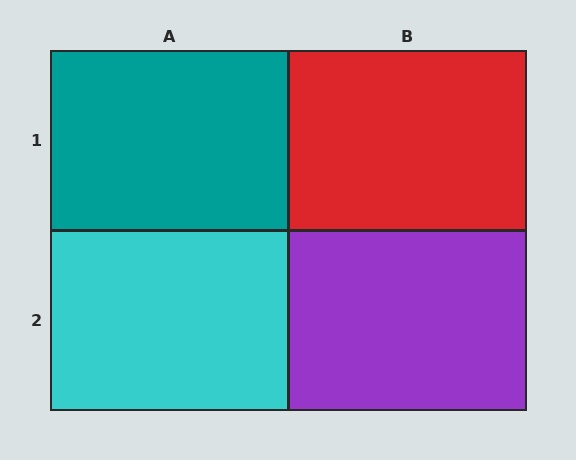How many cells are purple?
1 cell is purple.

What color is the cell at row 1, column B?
Red.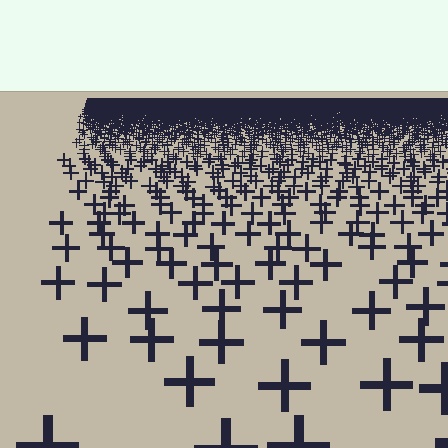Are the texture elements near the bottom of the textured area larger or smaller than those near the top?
Larger. Near the bottom, elements are closer to the viewer and appear at a bigger on-screen size.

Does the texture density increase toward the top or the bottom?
Density increases toward the top.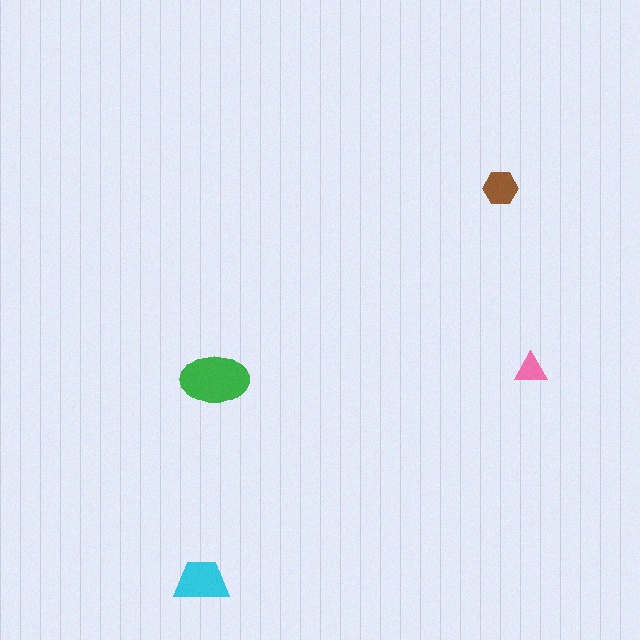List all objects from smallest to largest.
The pink triangle, the brown hexagon, the cyan trapezoid, the green ellipse.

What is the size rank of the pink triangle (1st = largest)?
4th.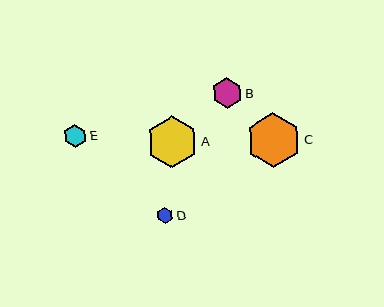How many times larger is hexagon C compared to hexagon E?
Hexagon C is approximately 2.4 times the size of hexagon E.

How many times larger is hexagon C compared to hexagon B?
Hexagon C is approximately 1.8 times the size of hexagon B.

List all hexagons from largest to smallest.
From largest to smallest: C, A, B, E, D.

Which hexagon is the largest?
Hexagon C is the largest with a size of approximately 55 pixels.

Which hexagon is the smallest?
Hexagon D is the smallest with a size of approximately 16 pixels.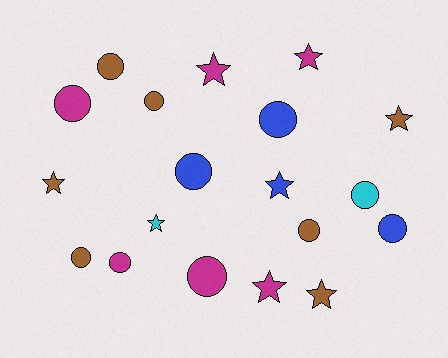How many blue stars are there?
There is 1 blue star.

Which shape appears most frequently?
Circle, with 11 objects.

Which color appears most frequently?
Brown, with 7 objects.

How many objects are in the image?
There are 19 objects.